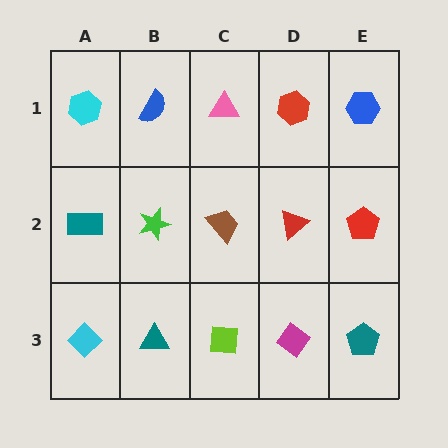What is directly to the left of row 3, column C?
A teal triangle.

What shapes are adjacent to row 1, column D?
A red triangle (row 2, column D), a pink triangle (row 1, column C), a blue hexagon (row 1, column E).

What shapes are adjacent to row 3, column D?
A red triangle (row 2, column D), a lime square (row 3, column C), a teal pentagon (row 3, column E).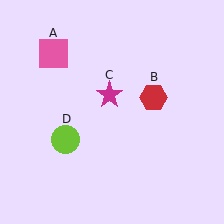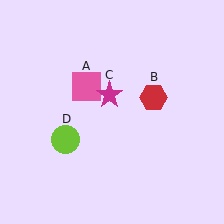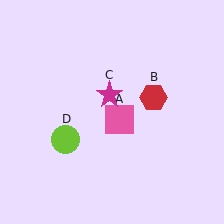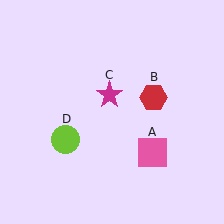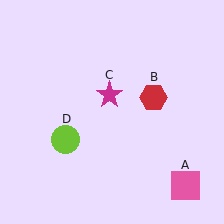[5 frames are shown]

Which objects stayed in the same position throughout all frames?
Red hexagon (object B) and magenta star (object C) and lime circle (object D) remained stationary.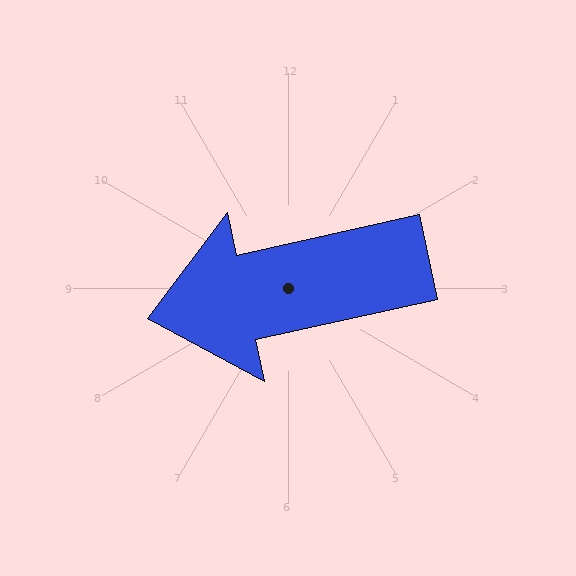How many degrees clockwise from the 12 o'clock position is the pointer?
Approximately 258 degrees.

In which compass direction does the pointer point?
West.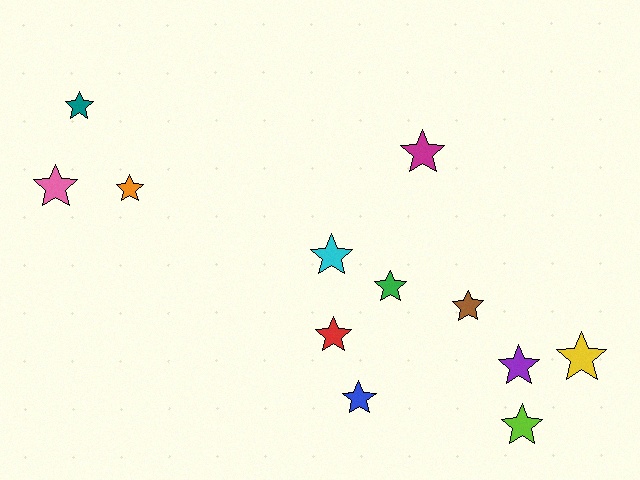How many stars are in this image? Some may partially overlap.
There are 12 stars.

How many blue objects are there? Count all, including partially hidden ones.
There is 1 blue object.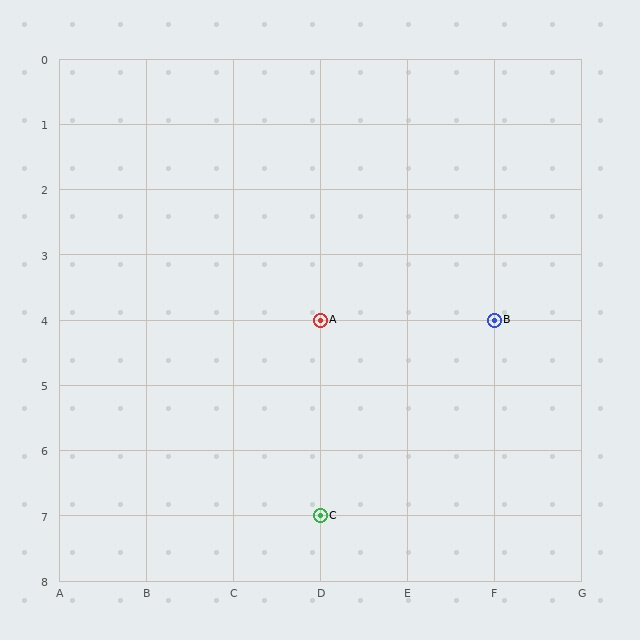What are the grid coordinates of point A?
Point A is at grid coordinates (D, 4).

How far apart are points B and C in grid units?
Points B and C are 2 columns and 3 rows apart (about 3.6 grid units diagonally).